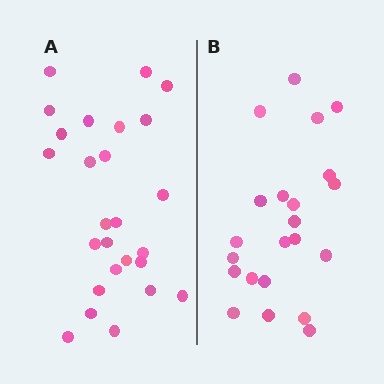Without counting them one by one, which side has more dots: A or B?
Region A (the left region) has more dots.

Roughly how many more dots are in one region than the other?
Region A has about 4 more dots than region B.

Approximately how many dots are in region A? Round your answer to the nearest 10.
About 30 dots. (The exact count is 26, which rounds to 30.)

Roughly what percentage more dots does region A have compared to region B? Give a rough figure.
About 20% more.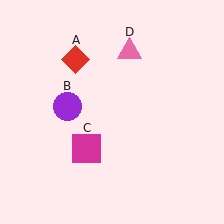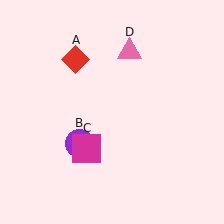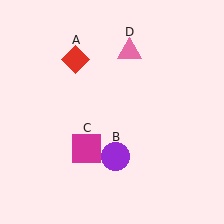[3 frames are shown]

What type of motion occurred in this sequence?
The purple circle (object B) rotated counterclockwise around the center of the scene.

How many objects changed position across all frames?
1 object changed position: purple circle (object B).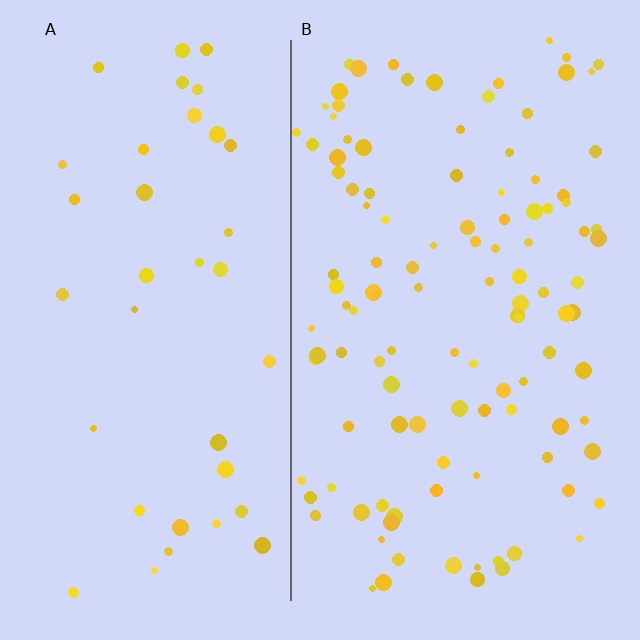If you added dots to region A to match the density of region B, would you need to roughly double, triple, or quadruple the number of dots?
Approximately triple.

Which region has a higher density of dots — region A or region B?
B (the right).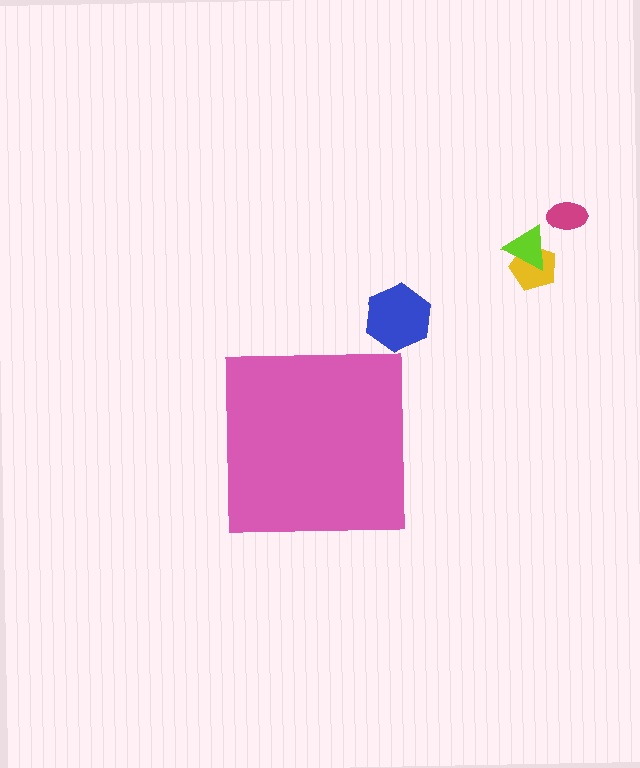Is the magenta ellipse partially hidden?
No, the magenta ellipse is fully visible.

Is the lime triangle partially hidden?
No, the lime triangle is fully visible.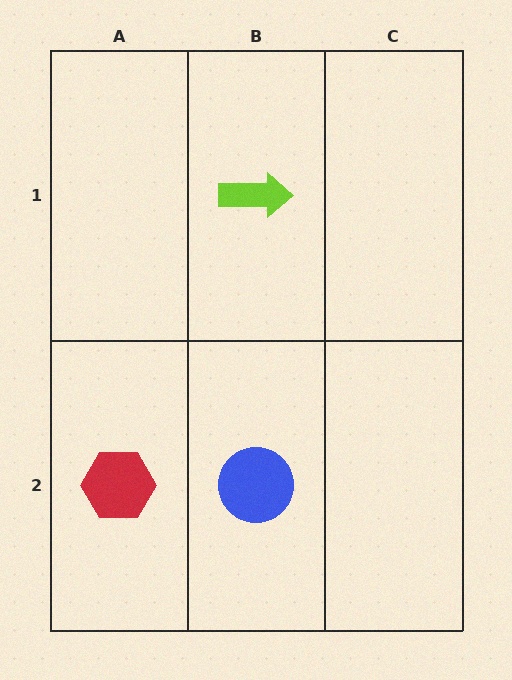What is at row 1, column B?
A lime arrow.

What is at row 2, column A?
A red hexagon.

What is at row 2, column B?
A blue circle.